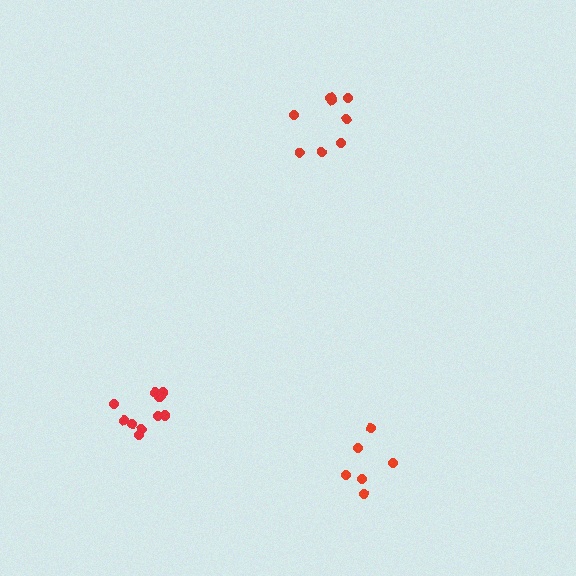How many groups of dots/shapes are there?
There are 3 groups.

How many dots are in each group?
Group 1: 6 dots, Group 2: 10 dots, Group 3: 8 dots (24 total).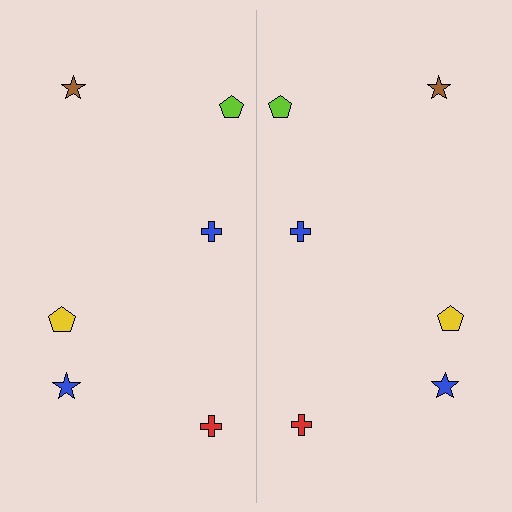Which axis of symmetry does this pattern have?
The pattern has a vertical axis of symmetry running through the center of the image.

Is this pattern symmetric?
Yes, this pattern has bilateral (reflection) symmetry.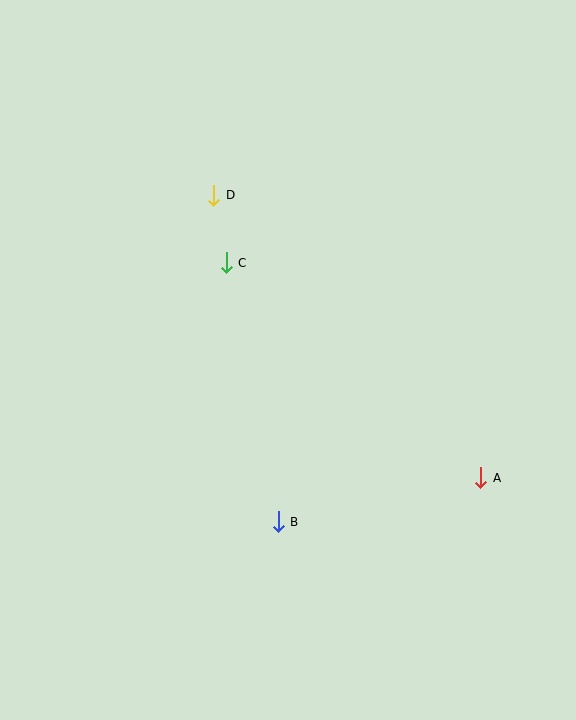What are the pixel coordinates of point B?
Point B is at (278, 522).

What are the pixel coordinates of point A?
Point A is at (481, 478).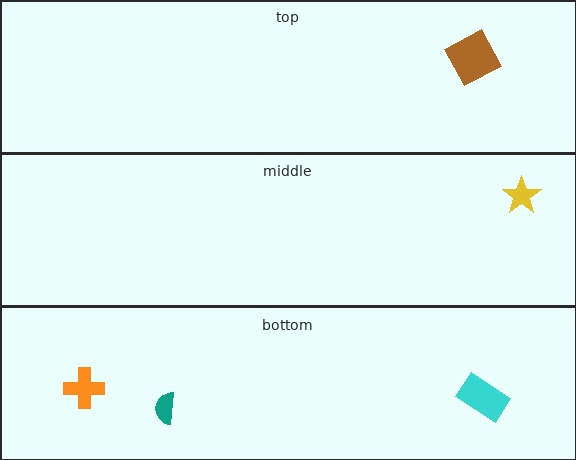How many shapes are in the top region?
1.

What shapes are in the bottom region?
The cyan rectangle, the teal semicircle, the orange cross.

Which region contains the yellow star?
The middle region.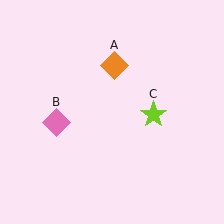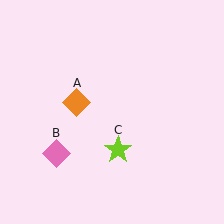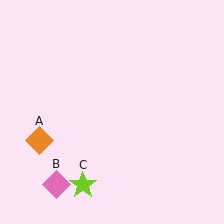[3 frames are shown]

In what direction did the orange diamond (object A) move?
The orange diamond (object A) moved down and to the left.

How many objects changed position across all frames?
3 objects changed position: orange diamond (object A), pink diamond (object B), lime star (object C).